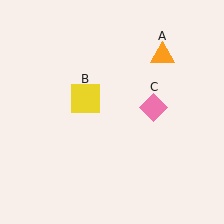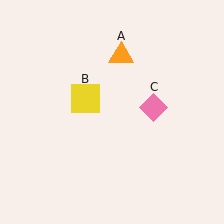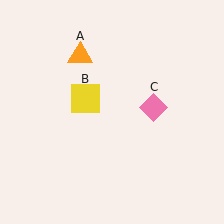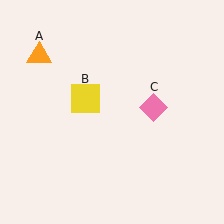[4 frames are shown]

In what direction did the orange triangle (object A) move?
The orange triangle (object A) moved left.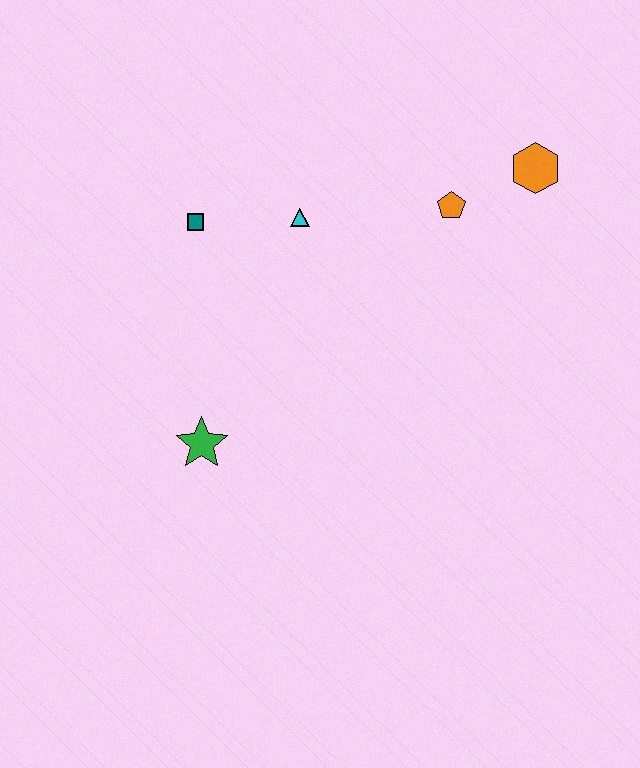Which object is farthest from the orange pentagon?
The green star is farthest from the orange pentagon.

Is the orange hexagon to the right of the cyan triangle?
Yes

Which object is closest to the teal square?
The cyan triangle is closest to the teal square.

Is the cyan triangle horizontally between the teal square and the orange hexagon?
Yes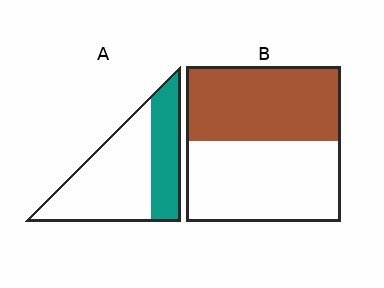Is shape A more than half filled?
No.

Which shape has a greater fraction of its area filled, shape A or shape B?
Shape B.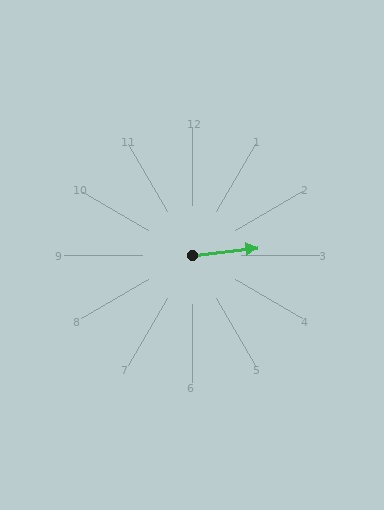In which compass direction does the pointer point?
East.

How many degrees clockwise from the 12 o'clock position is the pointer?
Approximately 84 degrees.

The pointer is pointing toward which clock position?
Roughly 3 o'clock.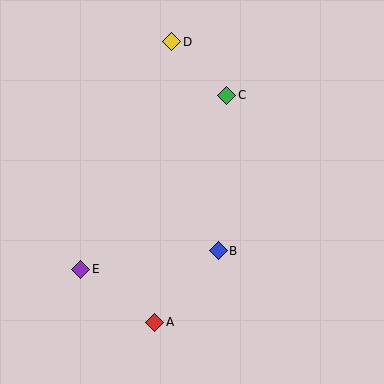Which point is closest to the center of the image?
Point B at (218, 251) is closest to the center.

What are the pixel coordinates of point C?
Point C is at (227, 95).